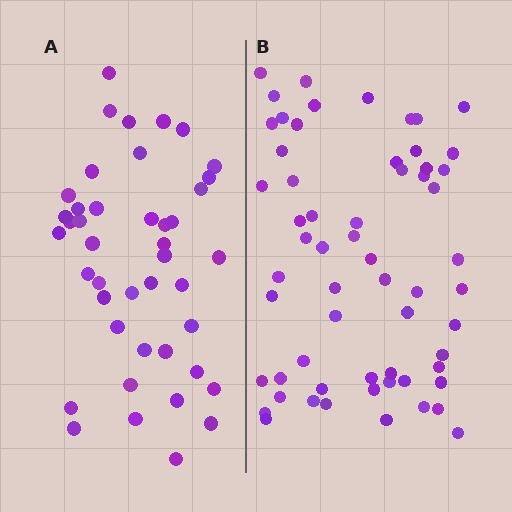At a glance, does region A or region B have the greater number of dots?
Region B (the right region) has more dots.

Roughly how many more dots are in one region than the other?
Region B has approximately 15 more dots than region A.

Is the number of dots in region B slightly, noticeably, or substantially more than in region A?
Region B has noticeably more, but not dramatically so. The ratio is roughly 1.4 to 1.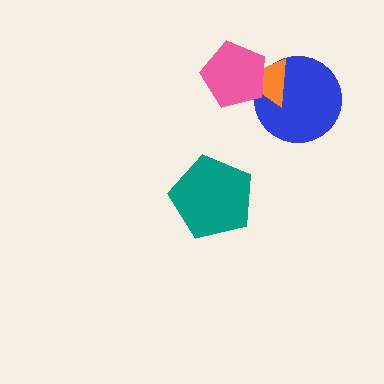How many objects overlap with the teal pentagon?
0 objects overlap with the teal pentagon.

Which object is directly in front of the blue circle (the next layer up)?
The orange triangle is directly in front of the blue circle.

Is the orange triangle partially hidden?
Yes, it is partially covered by another shape.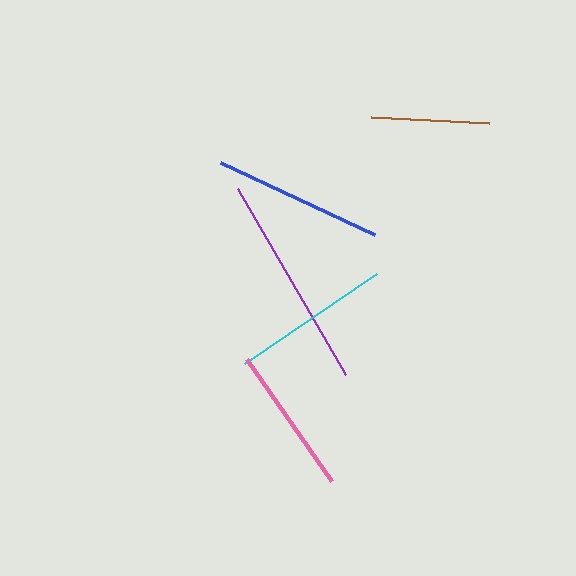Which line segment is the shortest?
The brown line is the shortest at approximately 118 pixels.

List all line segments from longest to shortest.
From longest to shortest: purple, blue, cyan, pink, brown.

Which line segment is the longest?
The purple line is the longest at approximately 216 pixels.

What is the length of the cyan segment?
The cyan segment is approximately 159 pixels long.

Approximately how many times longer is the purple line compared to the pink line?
The purple line is approximately 1.4 times the length of the pink line.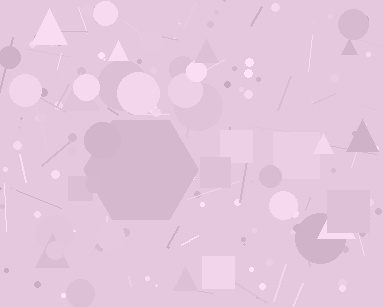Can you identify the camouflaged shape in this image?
The camouflaged shape is a hexagon.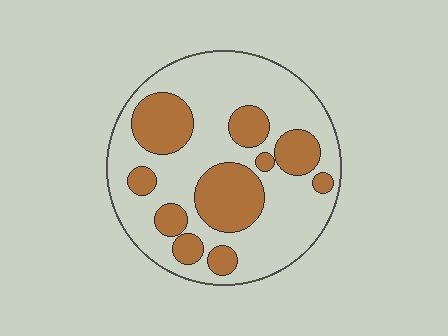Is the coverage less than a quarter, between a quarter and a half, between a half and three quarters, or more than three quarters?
Between a quarter and a half.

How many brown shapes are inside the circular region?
10.